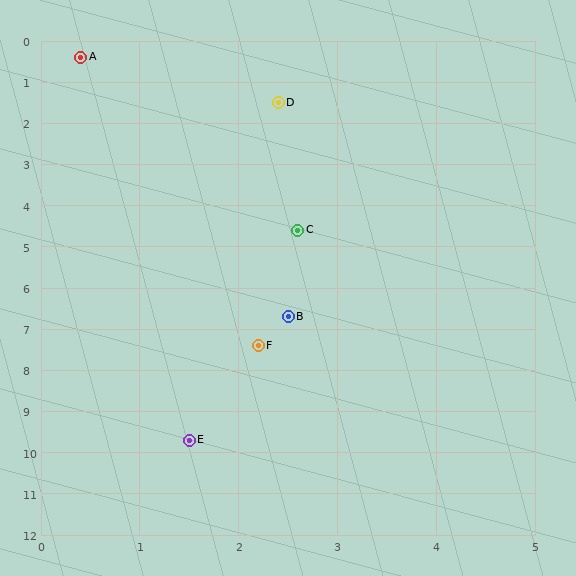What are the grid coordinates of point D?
Point D is at approximately (2.4, 1.5).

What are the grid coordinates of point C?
Point C is at approximately (2.6, 4.6).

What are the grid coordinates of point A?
Point A is at approximately (0.4, 0.4).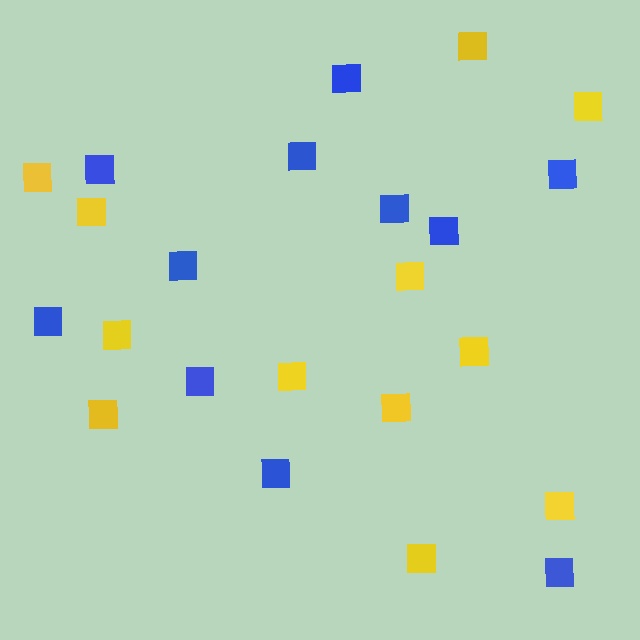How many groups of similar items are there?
There are 2 groups: one group of blue squares (11) and one group of yellow squares (12).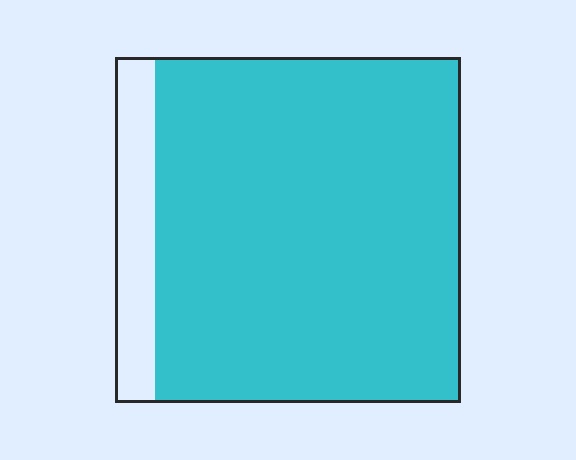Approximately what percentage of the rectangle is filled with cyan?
Approximately 90%.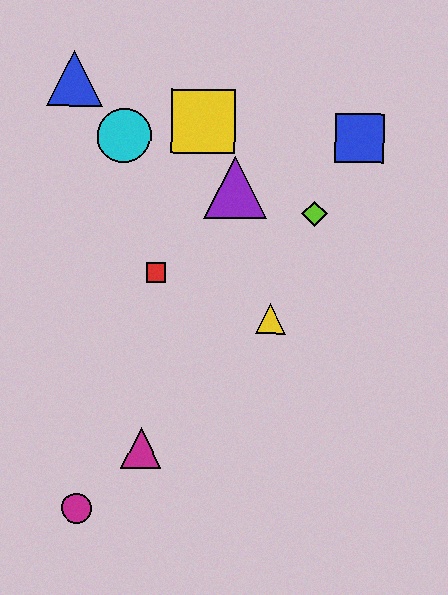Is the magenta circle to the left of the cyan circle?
Yes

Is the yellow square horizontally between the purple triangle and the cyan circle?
Yes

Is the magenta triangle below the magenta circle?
No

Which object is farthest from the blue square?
The magenta circle is farthest from the blue square.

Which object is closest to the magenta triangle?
The magenta circle is closest to the magenta triangle.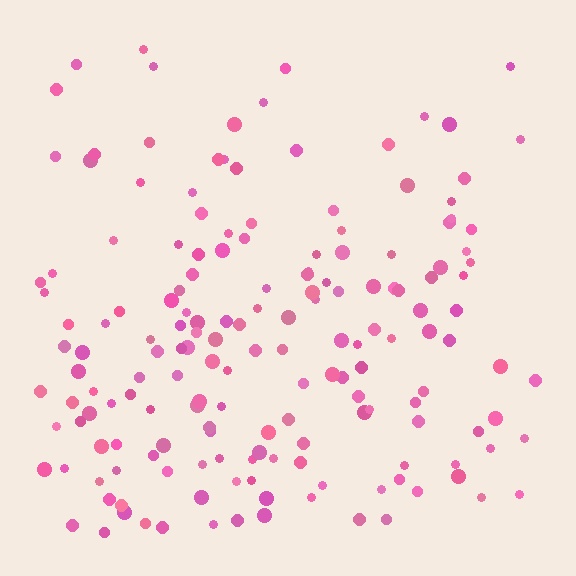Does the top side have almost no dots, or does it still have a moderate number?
Still a moderate number, just noticeably fewer than the bottom.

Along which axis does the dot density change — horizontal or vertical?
Vertical.